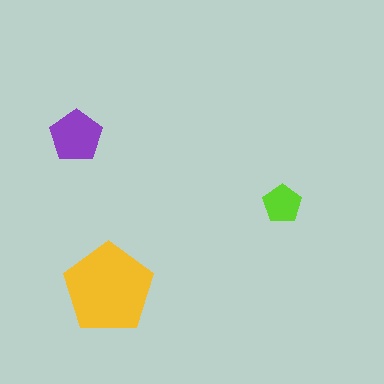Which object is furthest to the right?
The lime pentagon is rightmost.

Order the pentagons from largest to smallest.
the yellow one, the purple one, the lime one.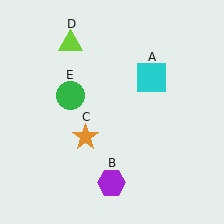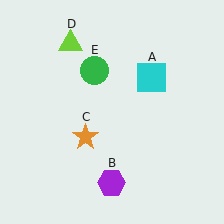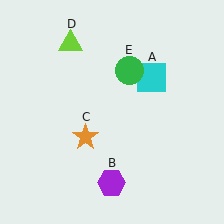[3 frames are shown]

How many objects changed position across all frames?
1 object changed position: green circle (object E).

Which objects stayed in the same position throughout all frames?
Cyan square (object A) and purple hexagon (object B) and orange star (object C) and lime triangle (object D) remained stationary.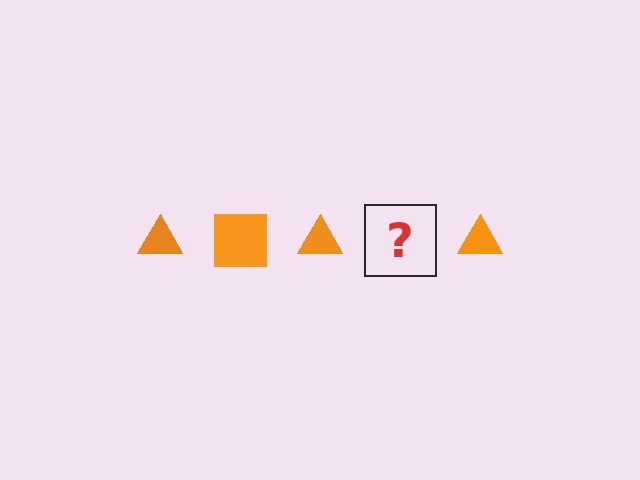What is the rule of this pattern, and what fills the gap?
The rule is that the pattern cycles through triangle, square shapes in orange. The gap should be filled with an orange square.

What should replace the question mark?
The question mark should be replaced with an orange square.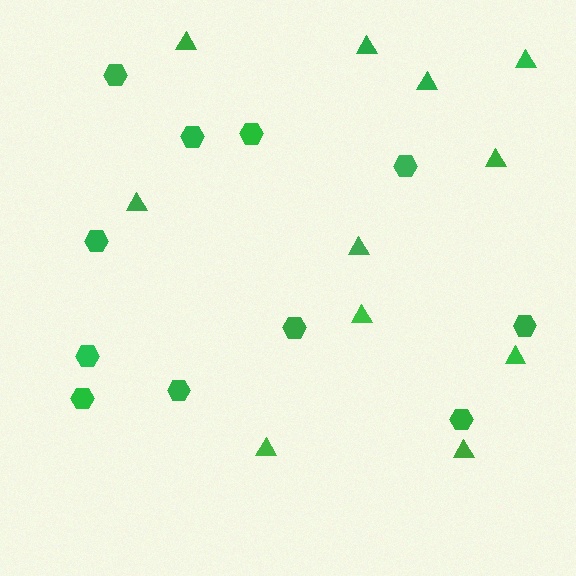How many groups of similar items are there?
There are 2 groups: one group of triangles (11) and one group of hexagons (11).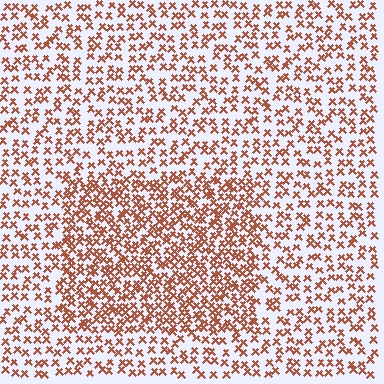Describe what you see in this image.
The image contains small brown elements arranged at two different densities. A rectangle-shaped region is visible where the elements are more densely packed than the surrounding area.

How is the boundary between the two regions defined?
The boundary is defined by a change in element density (approximately 1.8x ratio). All elements are the same color, size, and shape.